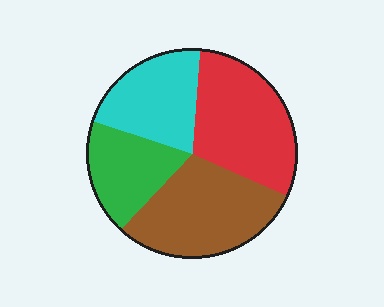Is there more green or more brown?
Brown.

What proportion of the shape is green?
Green takes up about one sixth (1/6) of the shape.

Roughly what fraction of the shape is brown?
Brown takes up between a sixth and a third of the shape.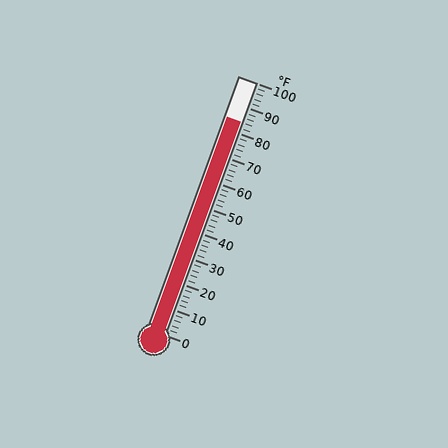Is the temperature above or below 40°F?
The temperature is above 40°F.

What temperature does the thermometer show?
The thermometer shows approximately 84°F.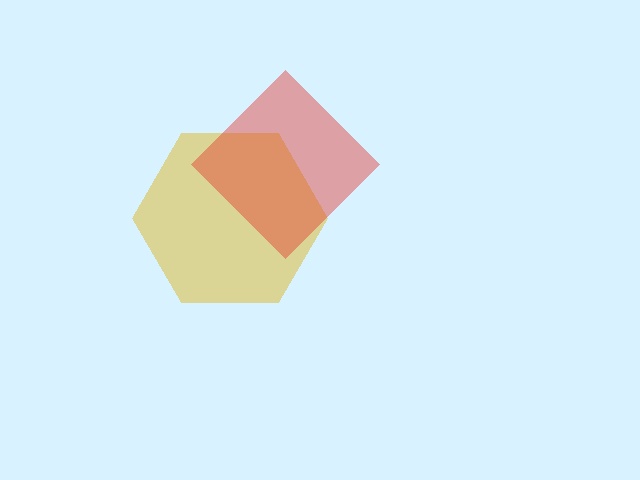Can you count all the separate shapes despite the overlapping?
Yes, there are 2 separate shapes.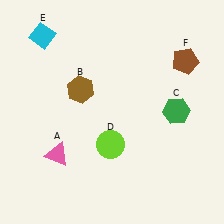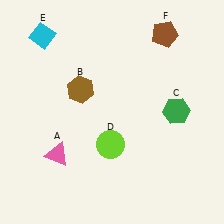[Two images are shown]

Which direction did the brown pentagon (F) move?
The brown pentagon (F) moved up.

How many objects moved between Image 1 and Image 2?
1 object moved between the two images.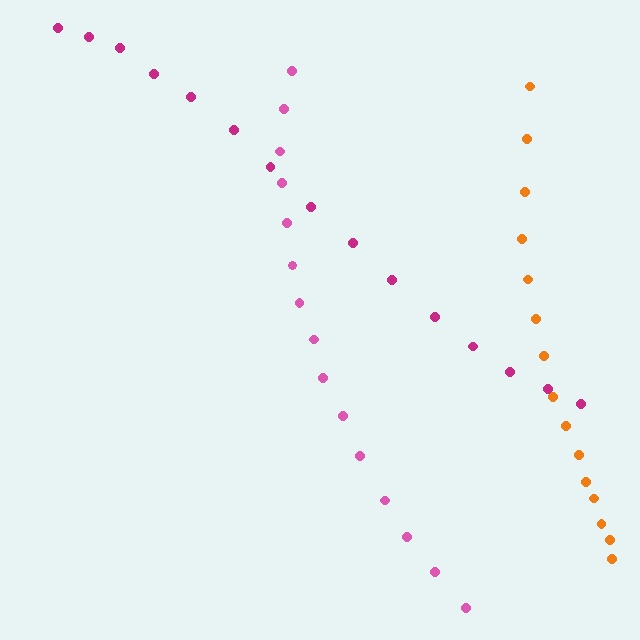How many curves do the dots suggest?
There are 3 distinct paths.